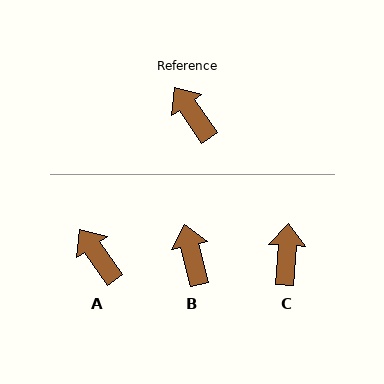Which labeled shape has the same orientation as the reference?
A.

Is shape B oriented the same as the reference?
No, it is off by about 21 degrees.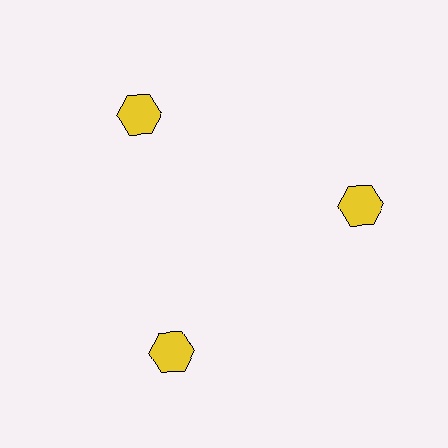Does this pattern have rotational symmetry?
Yes, this pattern has 3-fold rotational symmetry. It looks the same after rotating 120 degrees around the center.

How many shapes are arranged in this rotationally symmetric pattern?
There are 3 shapes, arranged in 3 groups of 1.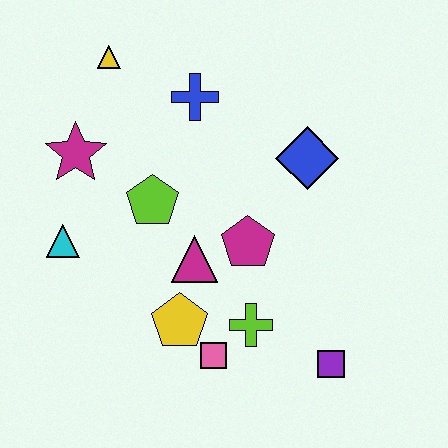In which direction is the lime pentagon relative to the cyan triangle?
The lime pentagon is to the right of the cyan triangle.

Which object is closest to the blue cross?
The yellow triangle is closest to the blue cross.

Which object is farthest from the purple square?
The yellow triangle is farthest from the purple square.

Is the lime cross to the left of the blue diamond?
Yes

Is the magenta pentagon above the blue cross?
No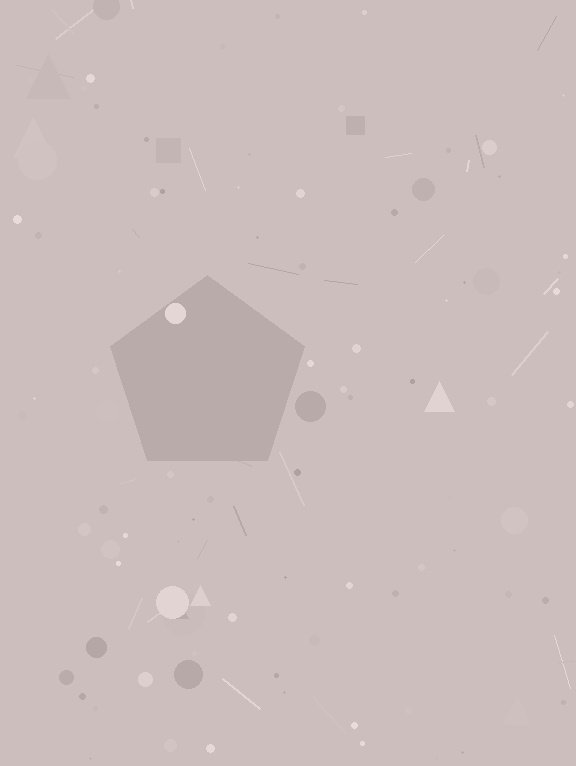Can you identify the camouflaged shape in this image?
The camouflaged shape is a pentagon.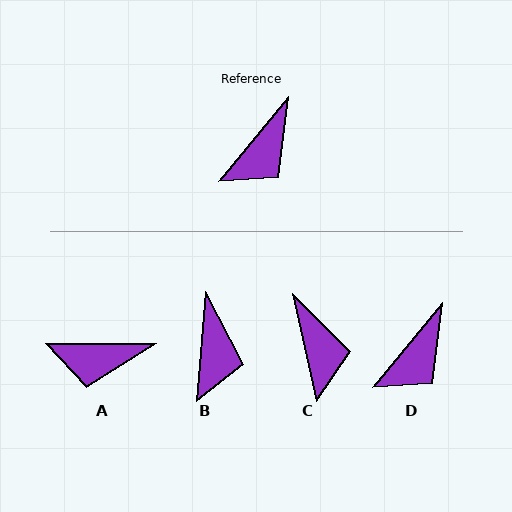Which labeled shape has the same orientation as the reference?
D.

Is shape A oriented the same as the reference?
No, it is off by about 51 degrees.